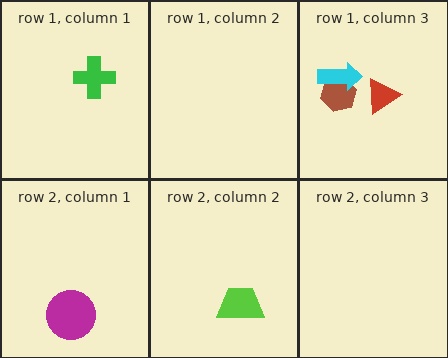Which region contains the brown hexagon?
The row 1, column 3 region.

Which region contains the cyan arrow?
The row 1, column 3 region.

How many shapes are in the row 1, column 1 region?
1.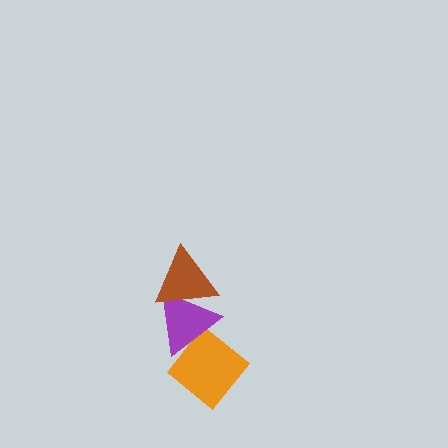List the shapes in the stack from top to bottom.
From top to bottom: the brown triangle, the purple triangle, the orange diamond.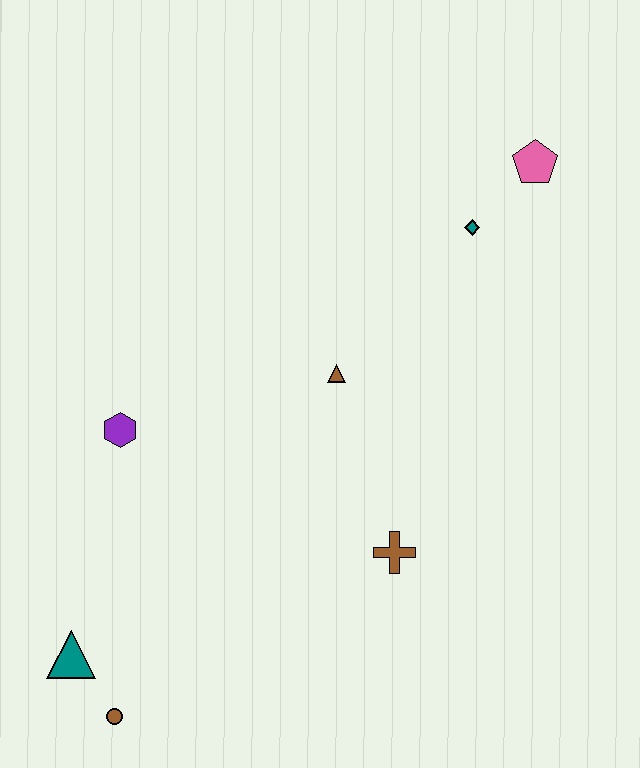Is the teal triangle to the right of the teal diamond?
No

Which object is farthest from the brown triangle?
The brown circle is farthest from the brown triangle.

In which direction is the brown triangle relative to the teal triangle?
The brown triangle is above the teal triangle.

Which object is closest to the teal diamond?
The pink pentagon is closest to the teal diamond.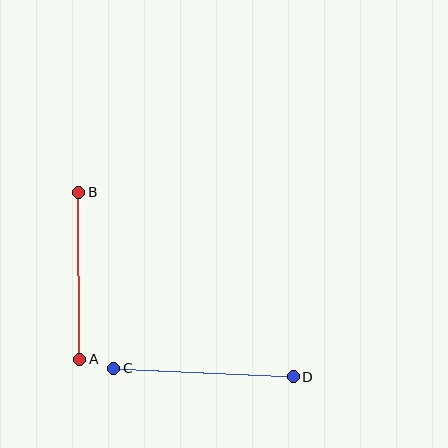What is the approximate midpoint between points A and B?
The midpoint is at approximately (79, 276) pixels.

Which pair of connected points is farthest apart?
Points C and D are farthest apart.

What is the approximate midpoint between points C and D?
The midpoint is at approximately (204, 372) pixels.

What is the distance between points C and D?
The distance is approximately 179 pixels.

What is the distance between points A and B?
The distance is approximately 167 pixels.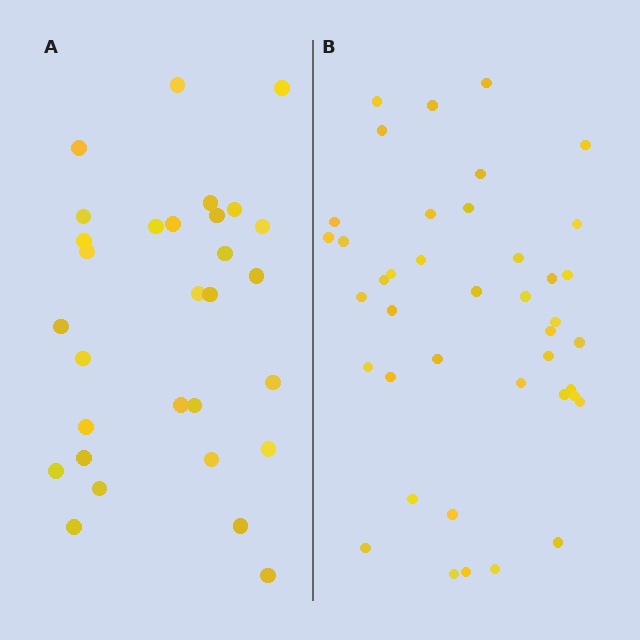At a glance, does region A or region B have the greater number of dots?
Region B (the right region) has more dots.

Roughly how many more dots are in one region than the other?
Region B has roughly 12 or so more dots than region A.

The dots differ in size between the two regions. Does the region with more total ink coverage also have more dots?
No. Region A has more total ink coverage because its dots are larger, but region B actually contains more individual dots. Total area can be misleading — the number of items is what matters here.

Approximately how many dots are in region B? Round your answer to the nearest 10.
About 40 dots. (The exact count is 41, which rounds to 40.)